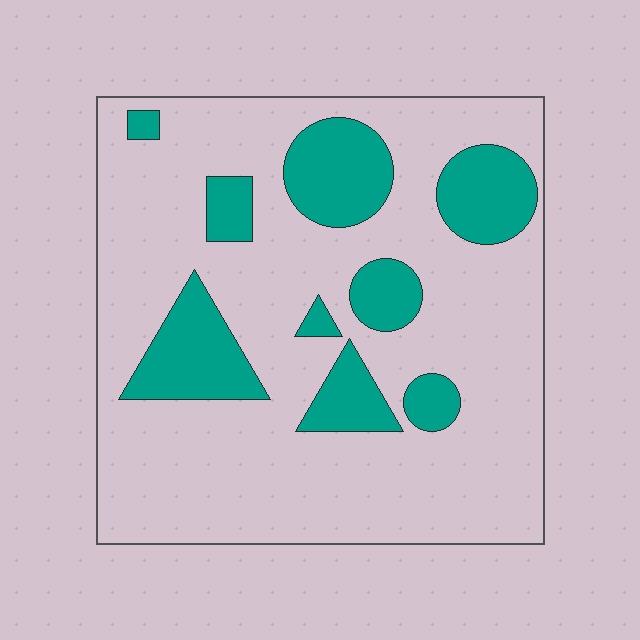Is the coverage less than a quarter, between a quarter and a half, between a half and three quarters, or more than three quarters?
Less than a quarter.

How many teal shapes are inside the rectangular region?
9.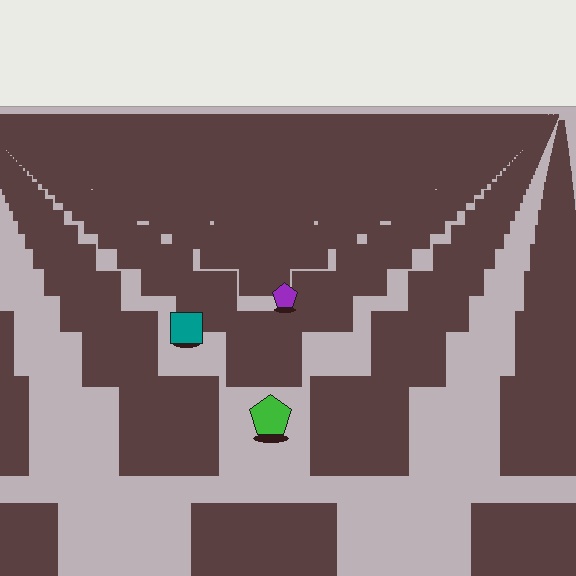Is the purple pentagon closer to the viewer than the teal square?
No. The teal square is closer — you can tell from the texture gradient: the ground texture is coarser near it.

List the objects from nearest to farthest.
From nearest to farthest: the green pentagon, the teal square, the purple pentagon.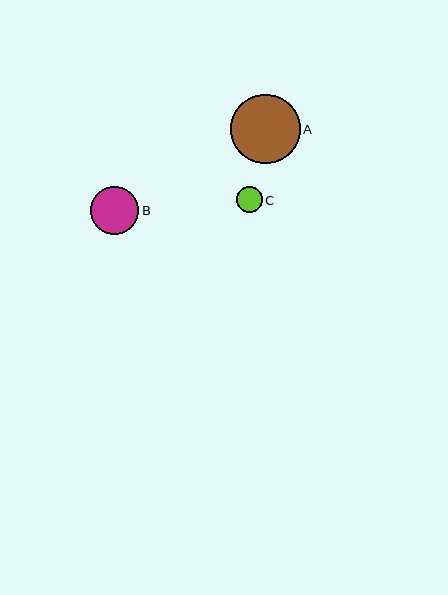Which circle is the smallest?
Circle C is the smallest with a size of approximately 26 pixels.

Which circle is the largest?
Circle A is the largest with a size of approximately 69 pixels.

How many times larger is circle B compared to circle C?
Circle B is approximately 1.9 times the size of circle C.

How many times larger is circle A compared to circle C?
Circle A is approximately 2.7 times the size of circle C.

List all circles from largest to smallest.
From largest to smallest: A, B, C.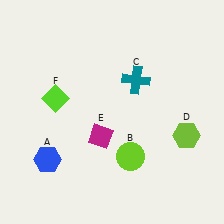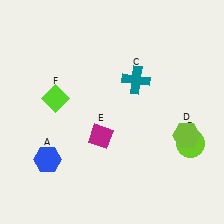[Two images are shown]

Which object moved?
The lime circle (B) moved right.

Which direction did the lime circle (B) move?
The lime circle (B) moved right.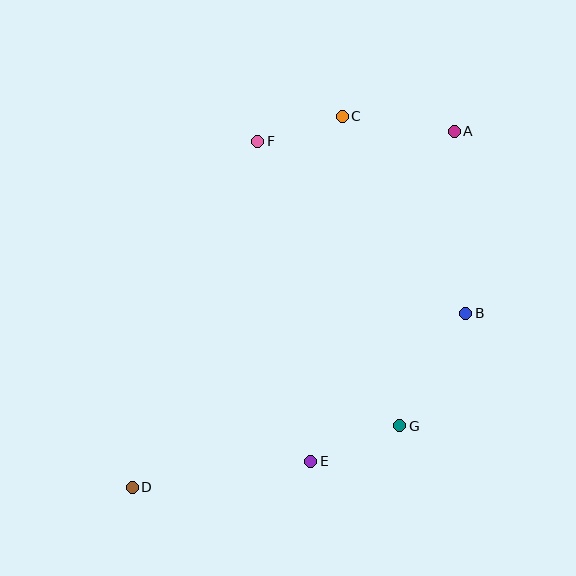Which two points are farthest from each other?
Points A and D are farthest from each other.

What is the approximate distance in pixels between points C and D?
The distance between C and D is approximately 426 pixels.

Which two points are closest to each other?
Points C and F are closest to each other.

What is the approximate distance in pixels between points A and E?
The distance between A and E is approximately 360 pixels.